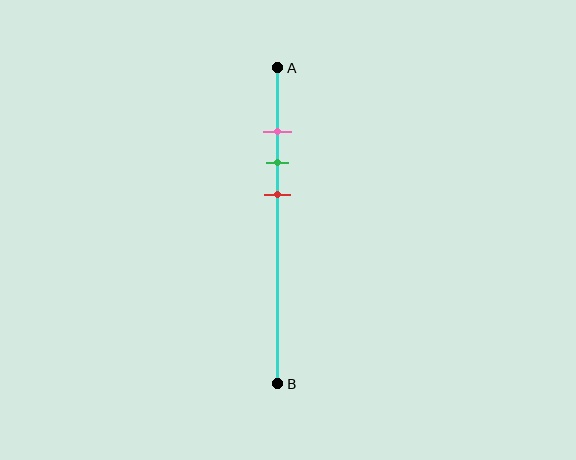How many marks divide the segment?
There are 3 marks dividing the segment.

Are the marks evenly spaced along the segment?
Yes, the marks are approximately evenly spaced.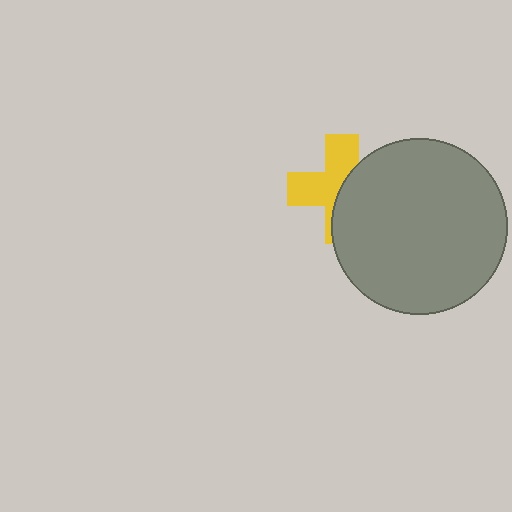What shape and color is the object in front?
The object in front is a gray circle.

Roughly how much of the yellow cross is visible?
About half of it is visible (roughly 52%).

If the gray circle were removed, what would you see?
You would see the complete yellow cross.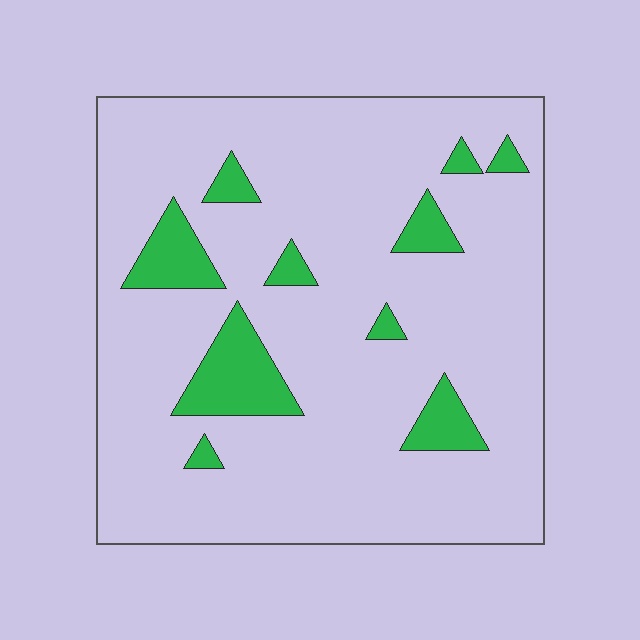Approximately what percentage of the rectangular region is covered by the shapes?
Approximately 15%.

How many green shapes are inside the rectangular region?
10.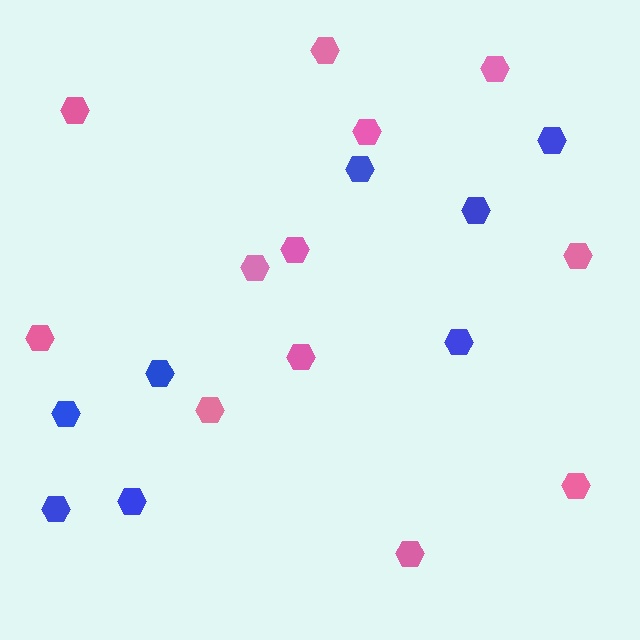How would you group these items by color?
There are 2 groups: one group of pink hexagons (12) and one group of blue hexagons (8).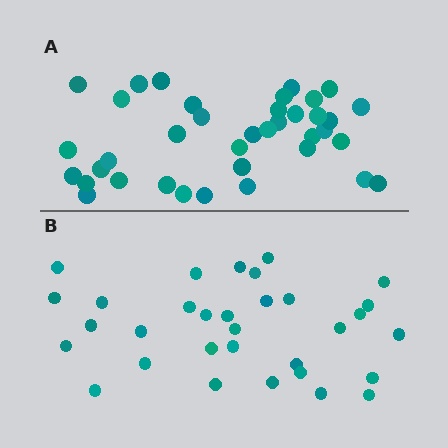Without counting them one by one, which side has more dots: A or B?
Region A (the top region) has more dots.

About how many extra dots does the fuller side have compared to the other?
Region A has about 6 more dots than region B.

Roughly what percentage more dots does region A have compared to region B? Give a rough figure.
About 20% more.